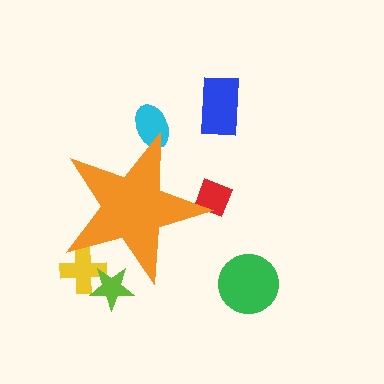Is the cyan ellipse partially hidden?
Yes, the cyan ellipse is partially hidden behind the orange star.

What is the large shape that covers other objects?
An orange star.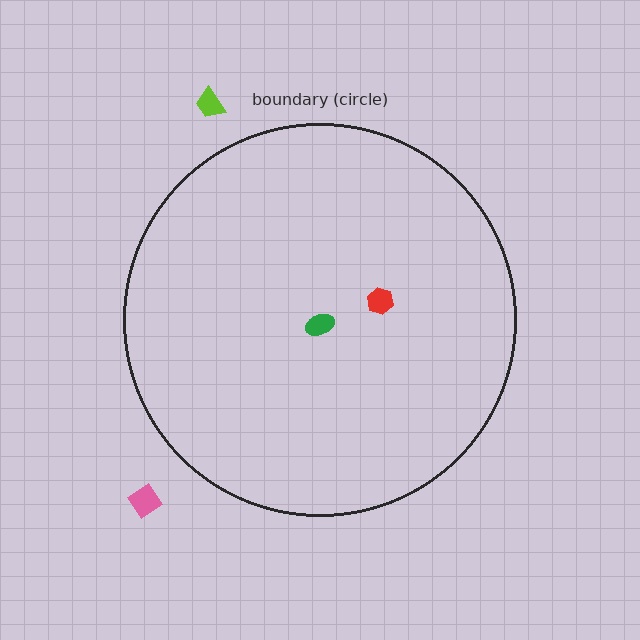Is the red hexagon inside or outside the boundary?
Inside.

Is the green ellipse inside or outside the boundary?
Inside.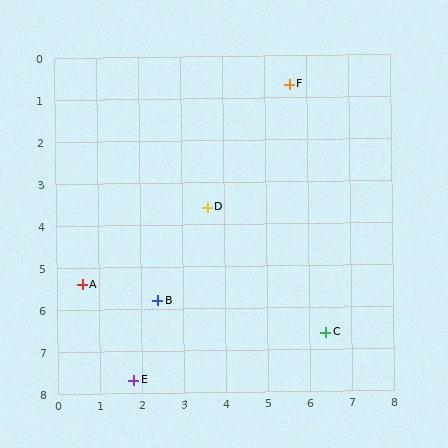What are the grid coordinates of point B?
Point B is at approximately (2.4, 5.8).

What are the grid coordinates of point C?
Point C is at approximately (6.4, 6.6).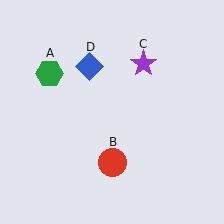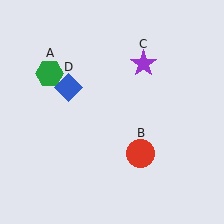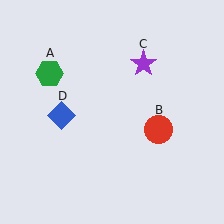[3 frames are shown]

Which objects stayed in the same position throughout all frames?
Green hexagon (object A) and purple star (object C) remained stationary.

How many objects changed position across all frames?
2 objects changed position: red circle (object B), blue diamond (object D).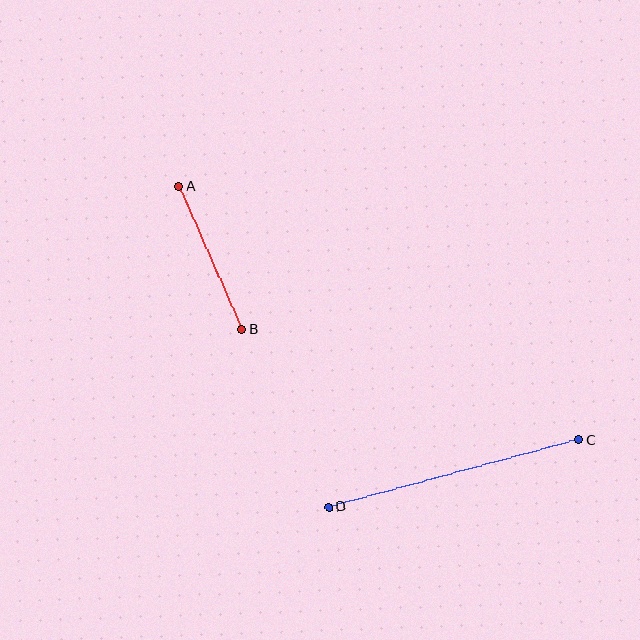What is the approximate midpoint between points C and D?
The midpoint is at approximately (454, 473) pixels.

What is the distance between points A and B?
The distance is approximately 156 pixels.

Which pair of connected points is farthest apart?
Points C and D are farthest apart.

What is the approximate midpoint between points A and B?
The midpoint is at approximately (211, 258) pixels.